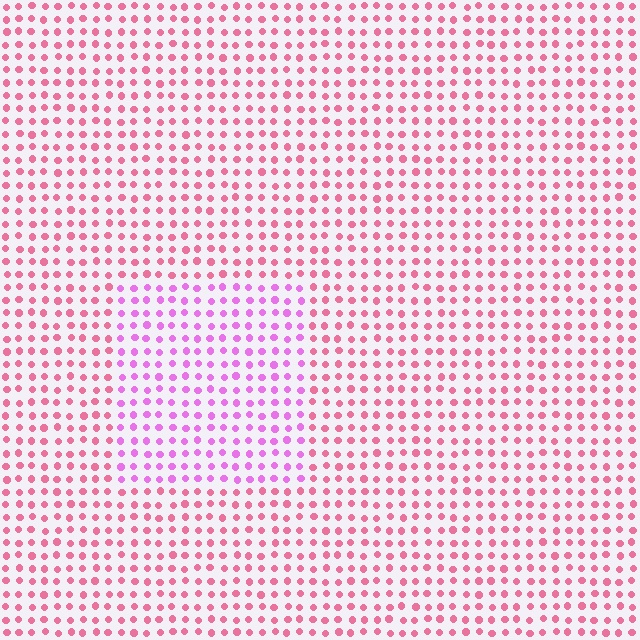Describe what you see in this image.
The image is filled with small pink elements in a uniform arrangement. A rectangle-shaped region is visible where the elements are tinted to a slightly different hue, forming a subtle color boundary.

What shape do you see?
I see a rectangle.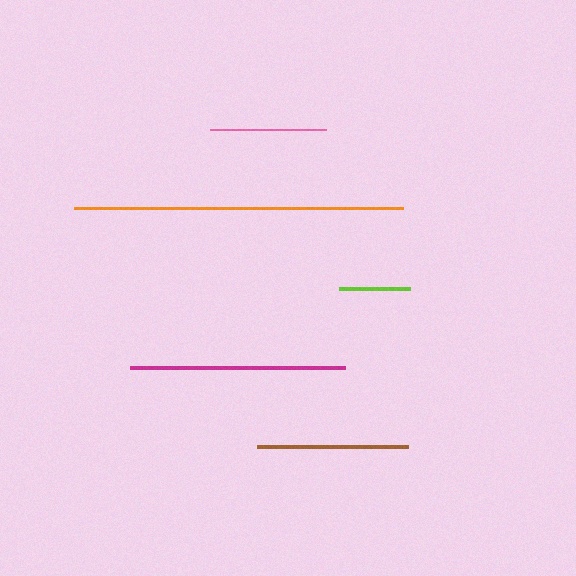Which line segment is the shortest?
The lime line is the shortest at approximately 71 pixels.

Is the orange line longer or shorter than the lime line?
The orange line is longer than the lime line.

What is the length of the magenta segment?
The magenta segment is approximately 215 pixels long.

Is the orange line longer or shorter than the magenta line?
The orange line is longer than the magenta line.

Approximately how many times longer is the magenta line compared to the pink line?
The magenta line is approximately 1.9 times the length of the pink line.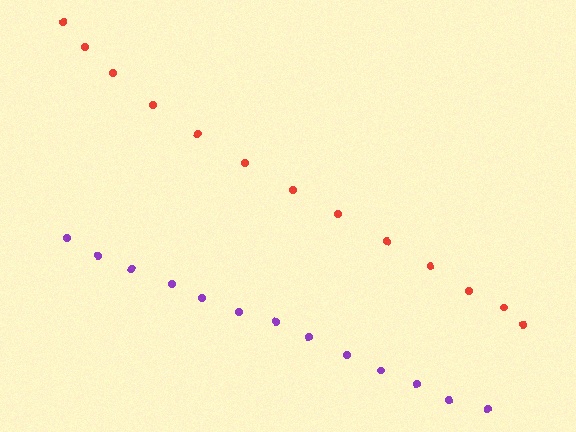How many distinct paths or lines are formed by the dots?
There are 2 distinct paths.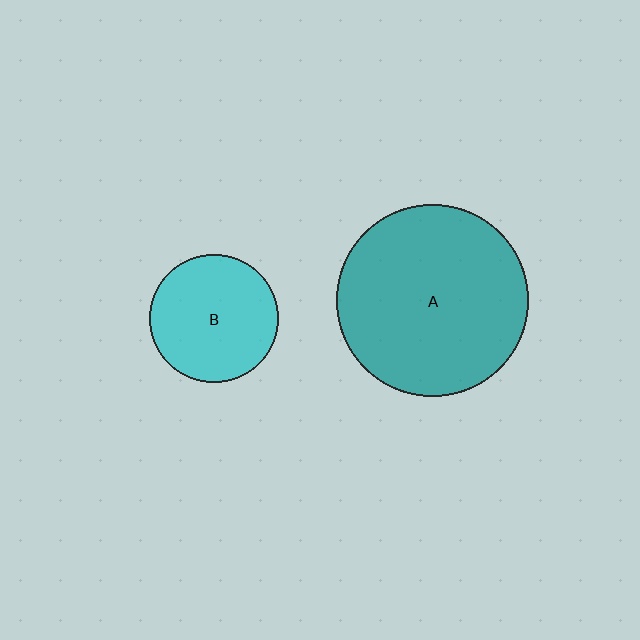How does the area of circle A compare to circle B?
Approximately 2.2 times.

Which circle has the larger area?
Circle A (teal).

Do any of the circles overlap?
No, none of the circles overlap.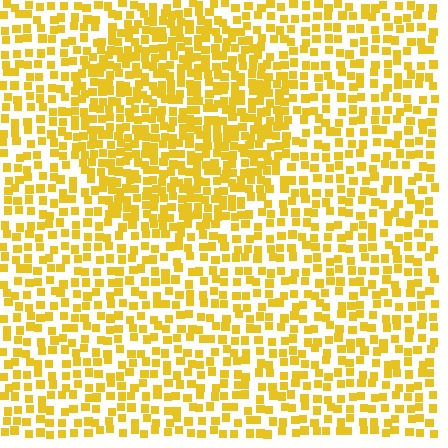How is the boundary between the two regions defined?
The boundary is defined by a change in element density (approximately 1.7x ratio). All elements are the same color, size, and shape.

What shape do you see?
I see a circle.